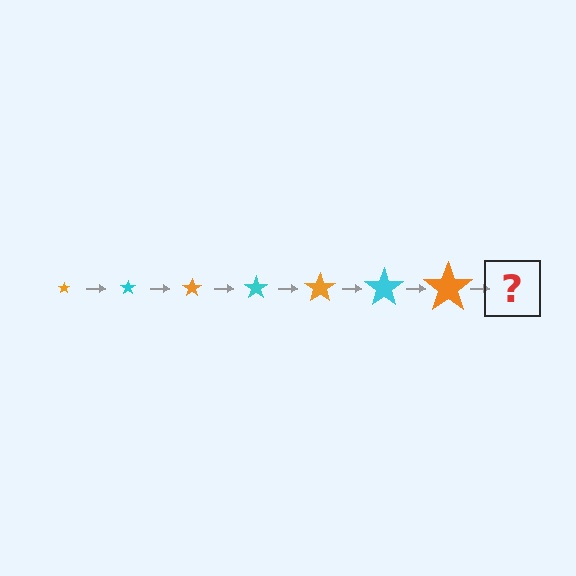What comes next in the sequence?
The next element should be a cyan star, larger than the previous one.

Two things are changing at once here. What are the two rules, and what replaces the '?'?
The two rules are that the star grows larger each step and the color cycles through orange and cyan. The '?' should be a cyan star, larger than the previous one.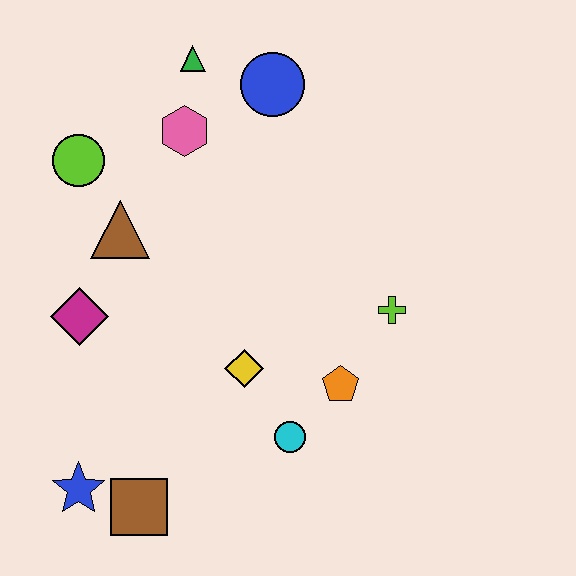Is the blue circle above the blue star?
Yes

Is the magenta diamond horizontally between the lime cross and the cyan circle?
No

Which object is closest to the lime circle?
The brown triangle is closest to the lime circle.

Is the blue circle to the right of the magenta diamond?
Yes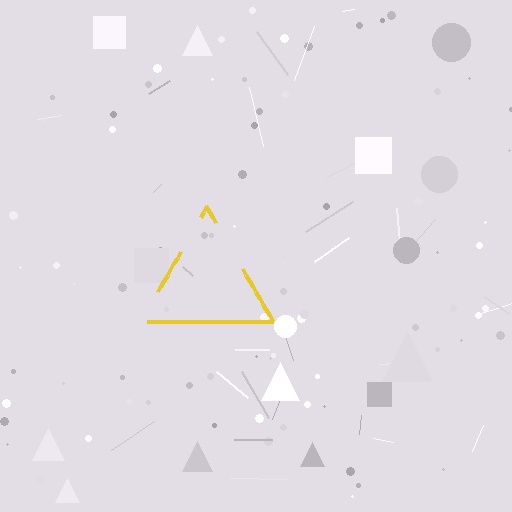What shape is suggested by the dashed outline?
The dashed outline suggests a triangle.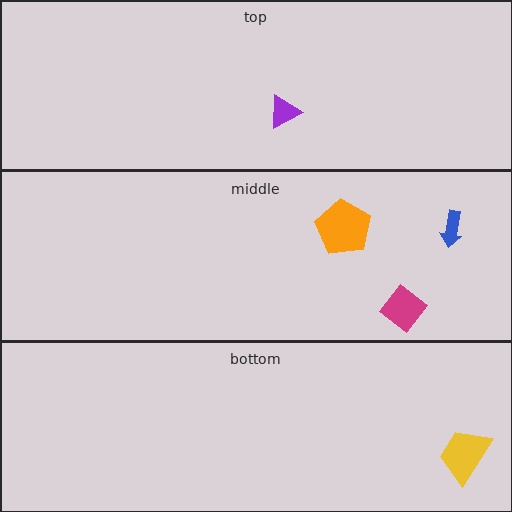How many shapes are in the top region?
1.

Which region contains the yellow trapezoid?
The bottom region.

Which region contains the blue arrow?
The middle region.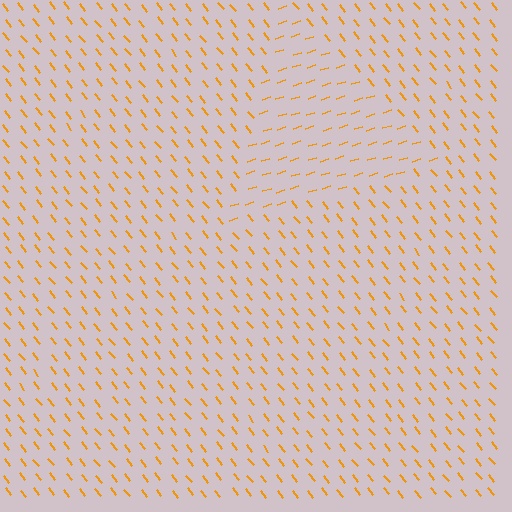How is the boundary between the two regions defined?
The boundary is defined purely by a change in line orientation (approximately 70 degrees difference). All lines are the same color and thickness.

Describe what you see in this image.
The image is filled with small orange line segments. A triangle region in the image has lines oriented differently from the surrounding lines, creating a visible texture boundary.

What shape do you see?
I see a triangle.